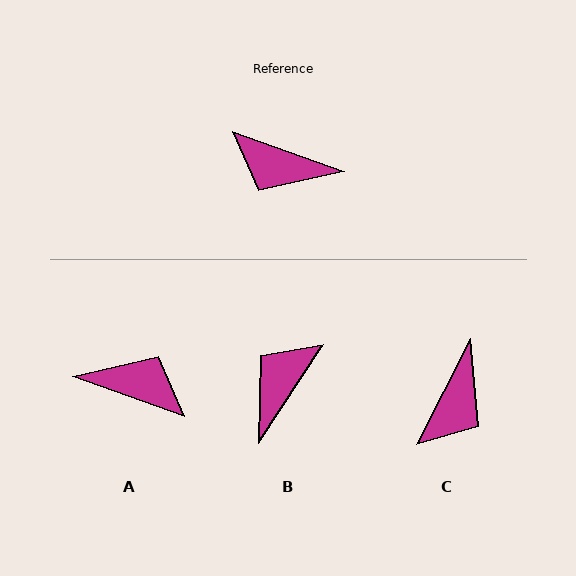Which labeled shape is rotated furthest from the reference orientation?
A, about 180 degrees away.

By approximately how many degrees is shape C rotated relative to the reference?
Approximately 82 degrees counter-clockwise.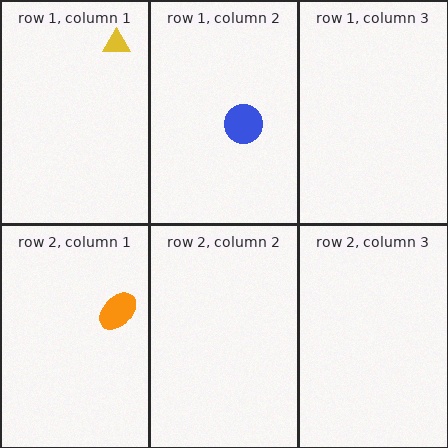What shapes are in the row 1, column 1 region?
The yellow triangle.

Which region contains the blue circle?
The row 1, column 2 region.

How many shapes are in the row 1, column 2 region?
1.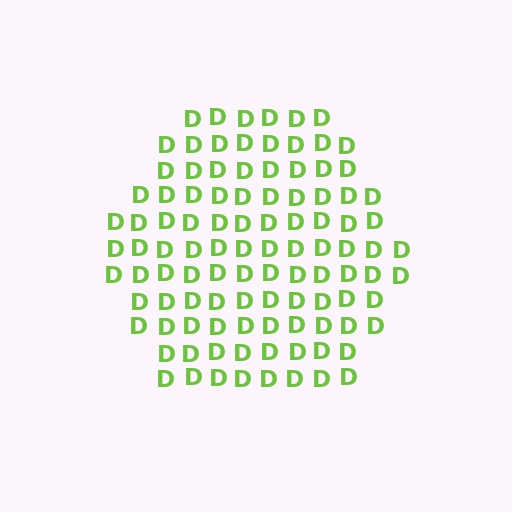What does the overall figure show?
The overall figure shows a hexagon.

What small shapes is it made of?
It is made of small letter D's.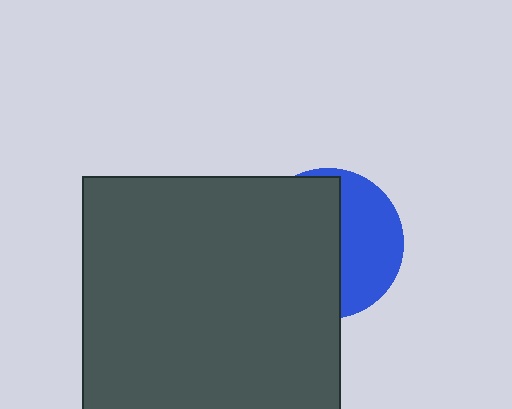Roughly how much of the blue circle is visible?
A small part of it is visible (roughly 40%).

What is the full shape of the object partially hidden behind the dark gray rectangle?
The partially hidden object is a blue circle.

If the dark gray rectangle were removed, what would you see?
You would see the complete blue circle.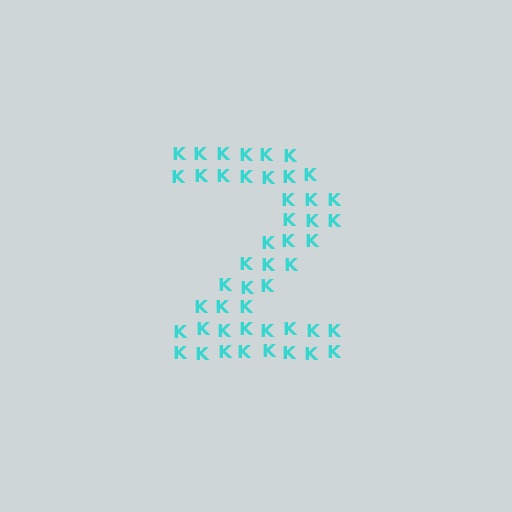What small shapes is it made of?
It is made of small letter K's.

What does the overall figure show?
The overall figure shows the digit 2.